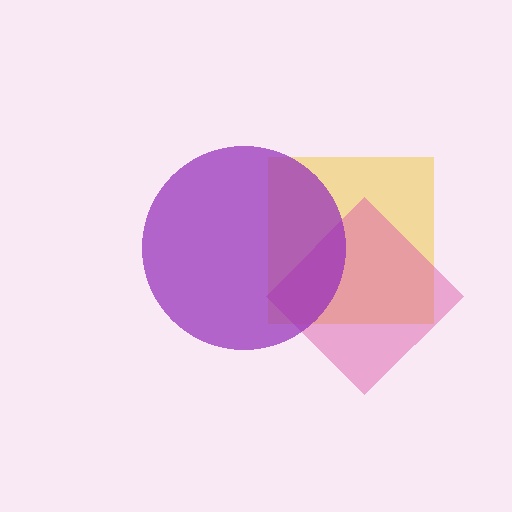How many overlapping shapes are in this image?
There are 3 overlapping shapes in the image.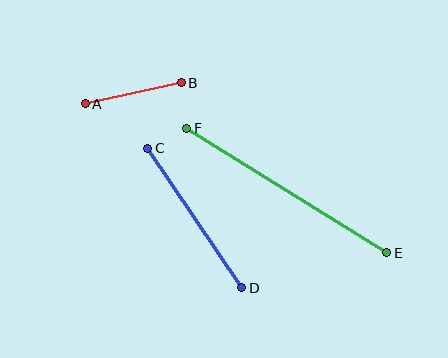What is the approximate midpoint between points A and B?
The midpoint is at approximately (133, 93) pixels.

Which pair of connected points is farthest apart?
Points E and F are farthest apart.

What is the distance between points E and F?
The distance is approximately 236 pixels.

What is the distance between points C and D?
The distance is approximately 168 pixels.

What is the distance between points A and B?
The distance is approximately 98 pixels.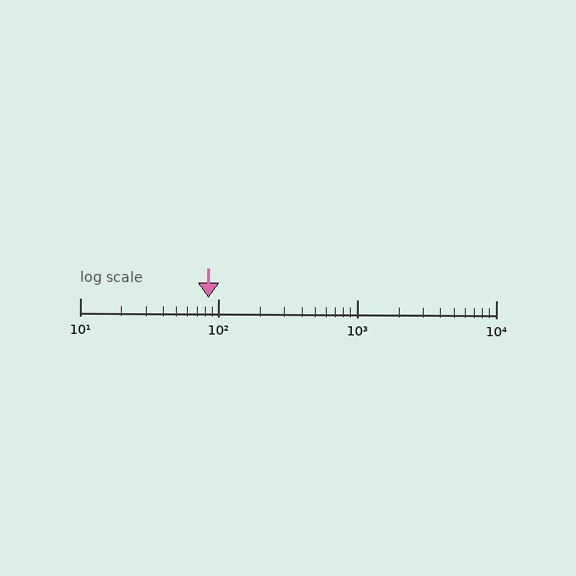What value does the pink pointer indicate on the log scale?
The pointer indicates approximately 85.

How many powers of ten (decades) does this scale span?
The scale spans 3 decades, from 10 to 10000.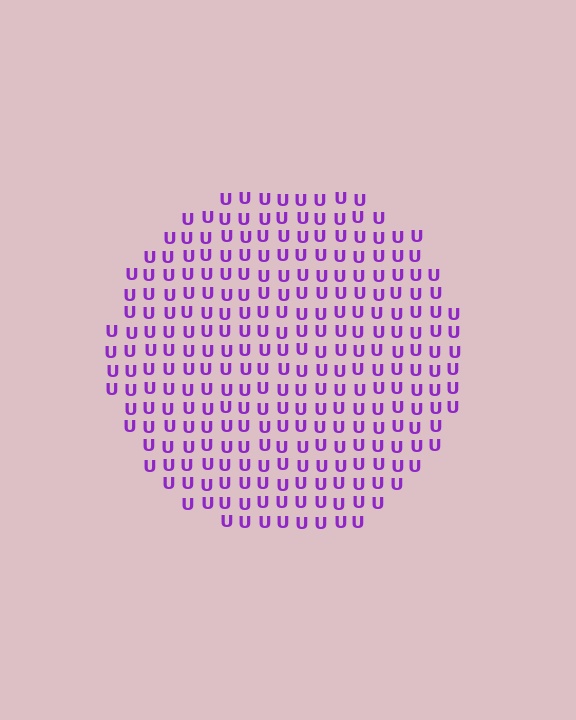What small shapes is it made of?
It is made of small letter U's.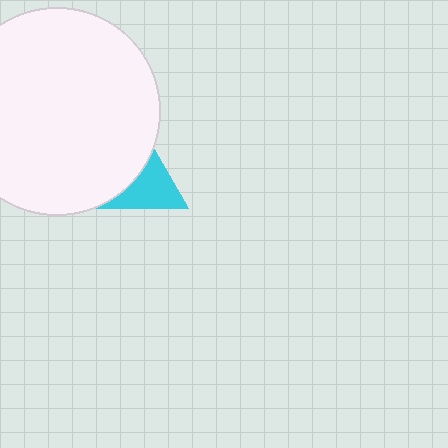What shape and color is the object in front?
The object in front is a white circle.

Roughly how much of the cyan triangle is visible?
About half of it is visible (roughly 47%).